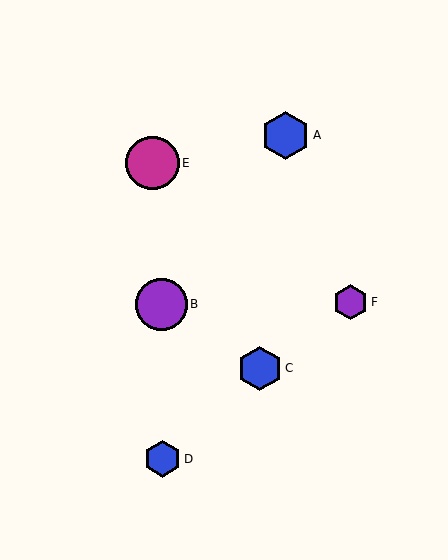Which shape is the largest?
The magenta circle (labeled E) is the largest.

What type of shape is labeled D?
Shape D is a blue hexagon.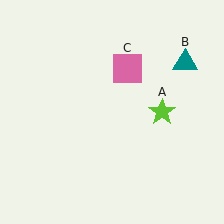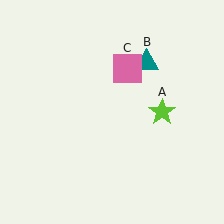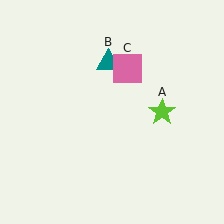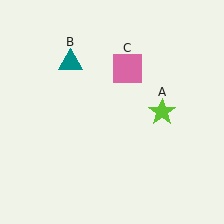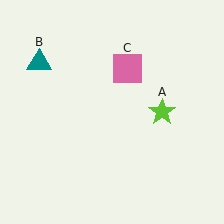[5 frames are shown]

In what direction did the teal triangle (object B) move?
The teal triangle (object B) moved left.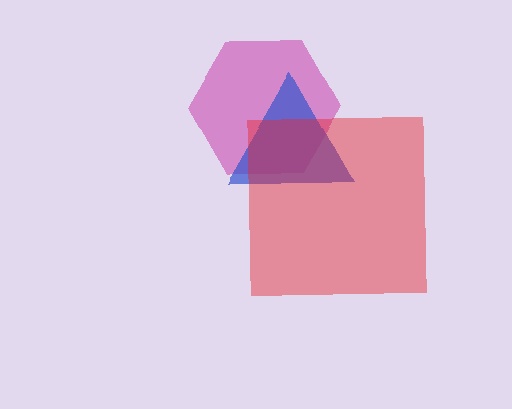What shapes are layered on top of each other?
The layered shapes are: a magenta hexagon, a blue triangle, a red square.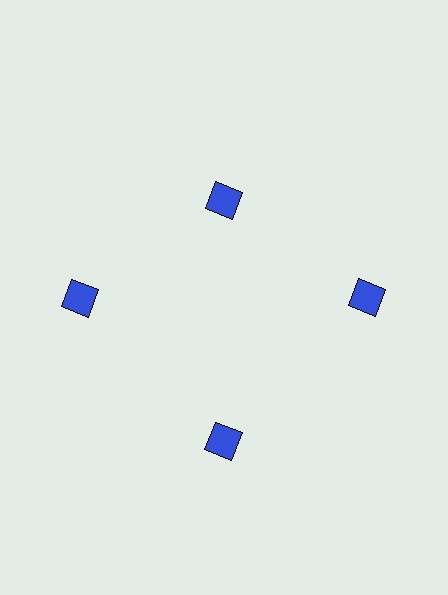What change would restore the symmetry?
The symmetry would be restored by moving it outward, back onto the ring so that all 4 squares sit at equal angles and equal distance from the center.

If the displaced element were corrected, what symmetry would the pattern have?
It would have 4-fold rotational symmetry — the pattern would map onto itself every 90 degrees.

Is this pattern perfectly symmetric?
No. The 4 blue squares are arranged in a ring, but one element near the 12 o'clock position is pulled inward toward the center, breaking the 4-fold rotational symmetry.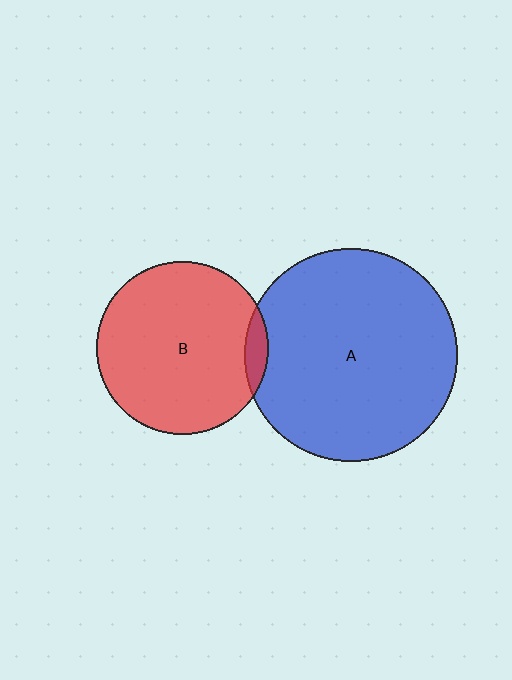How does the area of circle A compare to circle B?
Approximately 1.5 times.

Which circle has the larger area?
Circle A (blue).